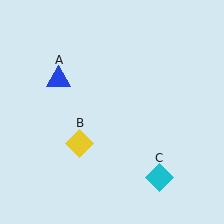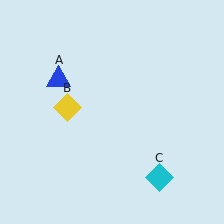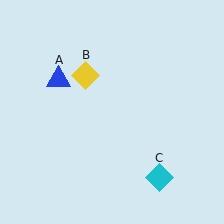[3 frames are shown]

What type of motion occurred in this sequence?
The yellow diamond (object B) rotated clockwise around the center of the scene.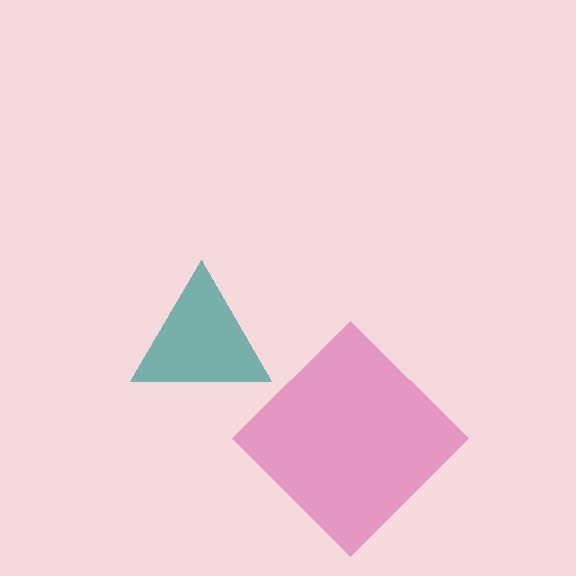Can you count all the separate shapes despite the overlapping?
Yes, there are 2 separate shapes.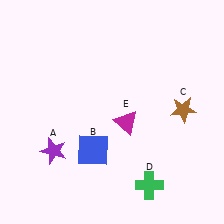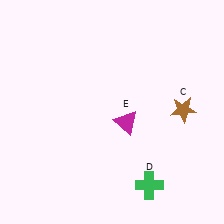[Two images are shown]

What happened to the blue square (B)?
The blue square (B) was removed in Image 2. It was in the bottom-left area of Image 1.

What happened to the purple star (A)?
The purple star (A) was removed in Image 2. It was in the bottom-left area of Image 1.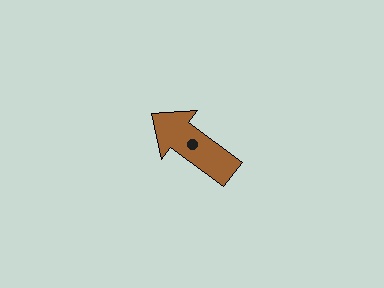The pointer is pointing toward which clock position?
Roughly 10 o'clock.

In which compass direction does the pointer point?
Northwest.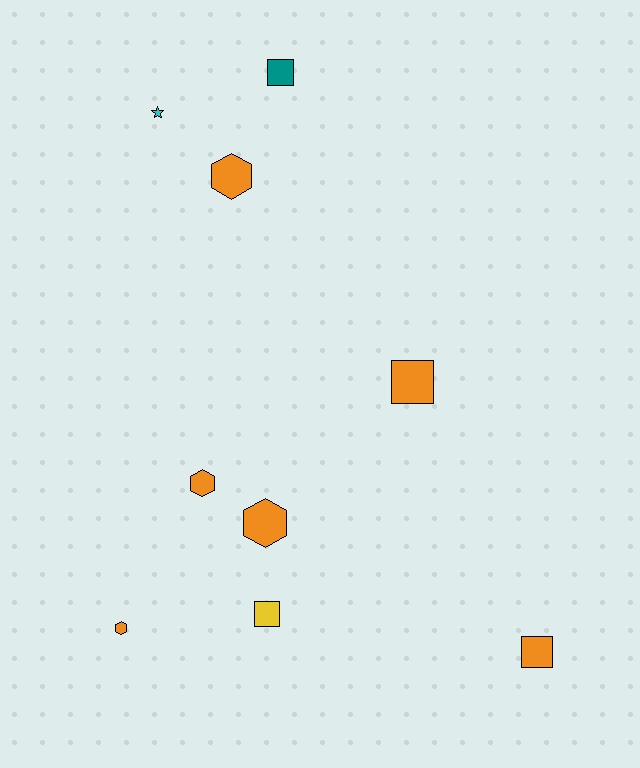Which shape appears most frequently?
Square, with 4 objects.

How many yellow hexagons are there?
There are no yellow hexagons.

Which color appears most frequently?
Orange, with 6 objects.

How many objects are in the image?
There are 9 objects.